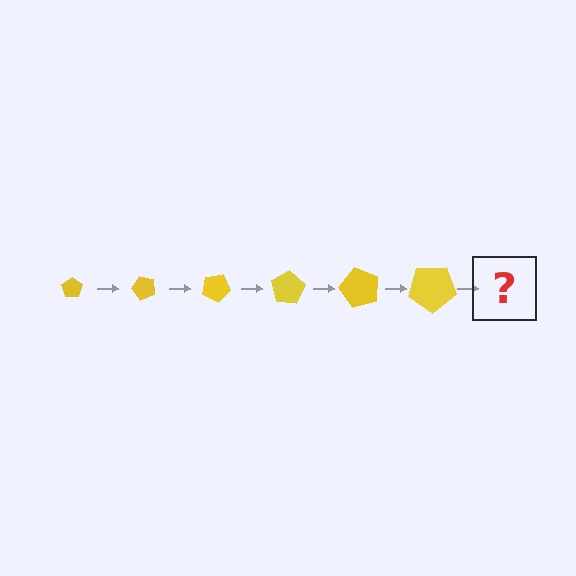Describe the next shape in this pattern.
It should be a pentagon, larger than the previous one and rotated 300 degrees from the start.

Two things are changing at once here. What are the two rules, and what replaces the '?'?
The two rules are that the pentagon grows larger each step and it rotates 50 degrees each step. The '?' should be a pentagon, larger than the previous one and rotated 300 degrees from the start.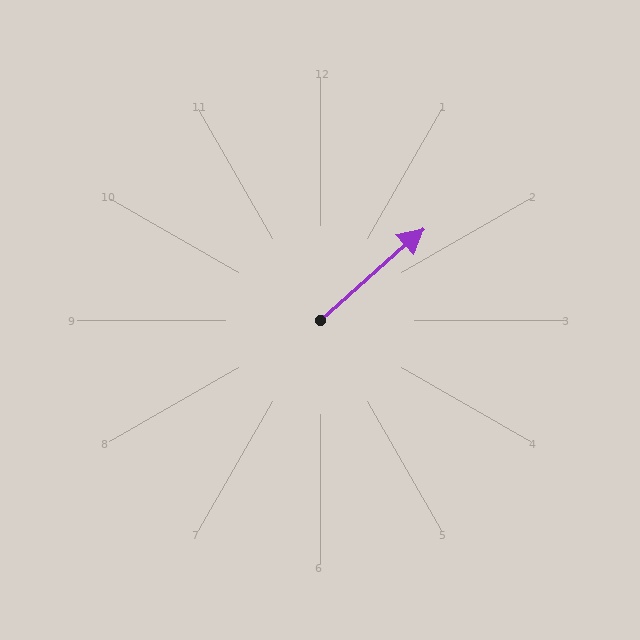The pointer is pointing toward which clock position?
Roughly 2 o'clock.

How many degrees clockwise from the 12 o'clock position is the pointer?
Approximately 48 degrees.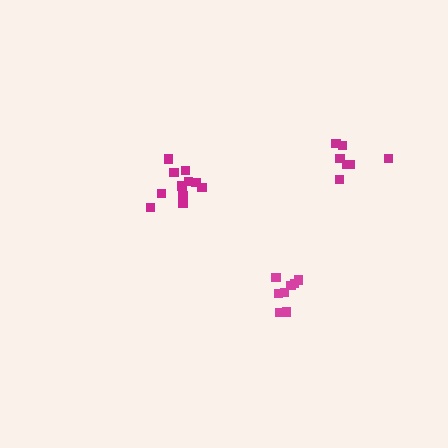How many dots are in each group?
Group 1: 7 dots, Group 2: 12 dots, Group 3: 9 dots (28 total).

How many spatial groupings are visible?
There are 3 spatial groupings.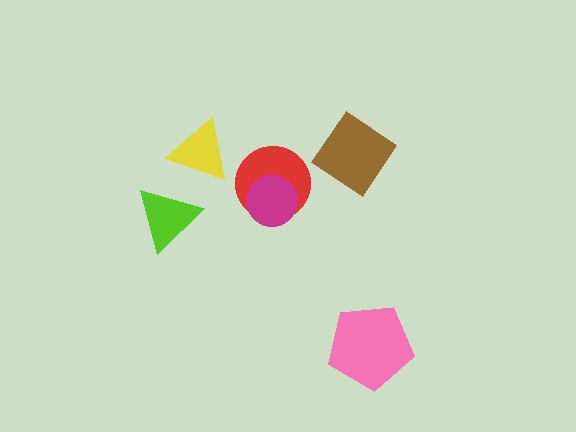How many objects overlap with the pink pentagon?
0 objects overlap with the pink pentagon.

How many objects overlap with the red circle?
1 object overlaps with the red circle.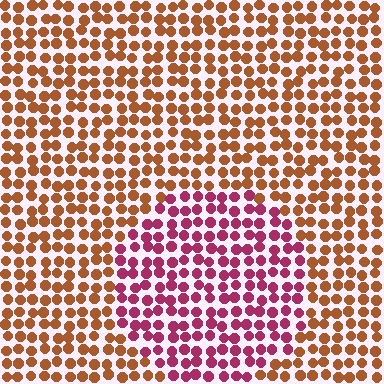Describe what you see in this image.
The image is filled with small brown elements in a uniform arrangement. A circle-shaped region is visible where the elements are tinted to a slightly different hue, forming a subtle color boundary.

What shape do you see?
I see a circle.